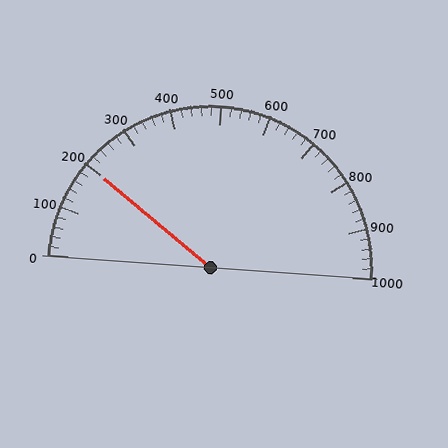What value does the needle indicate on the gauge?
The needle indicates approximately 200.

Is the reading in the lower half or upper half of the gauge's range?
The reading is in the lower half of the range (0 to 1000).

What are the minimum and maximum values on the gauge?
The gauge ranges from 0 to 1000.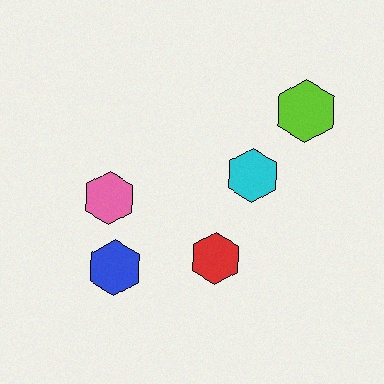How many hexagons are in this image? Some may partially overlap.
There are 5 hexagons.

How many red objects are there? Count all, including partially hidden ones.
There is 1 red object.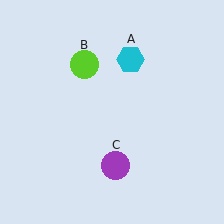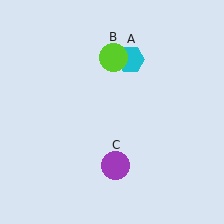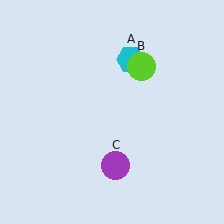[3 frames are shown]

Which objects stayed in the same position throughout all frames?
Cyan hexagon (object A) and purple circle (object C) remained stationary.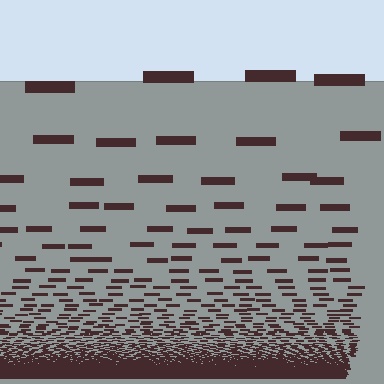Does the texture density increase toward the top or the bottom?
Density increases toward the bottom.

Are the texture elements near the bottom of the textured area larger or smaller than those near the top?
Smaller. The gradient is inverted — elements near the bottom are smaller and denser.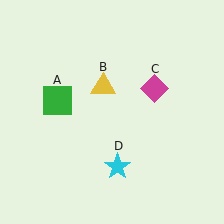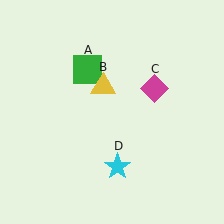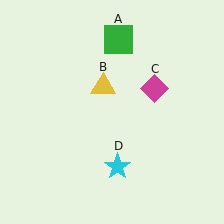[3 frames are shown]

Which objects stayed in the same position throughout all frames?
Yellow triangle (object B) and magenta diamond (object C) and cyan star (object D) remained stationary.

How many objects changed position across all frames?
1 object changed position: green square (object A).